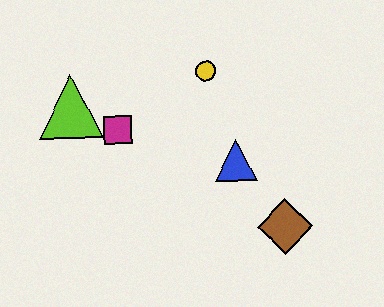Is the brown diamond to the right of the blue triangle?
Yes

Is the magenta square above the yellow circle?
No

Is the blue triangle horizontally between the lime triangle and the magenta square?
No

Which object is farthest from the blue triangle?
The lime triangle is farthest from the blue triangle.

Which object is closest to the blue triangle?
The brown diamond is closest to the blue triangle.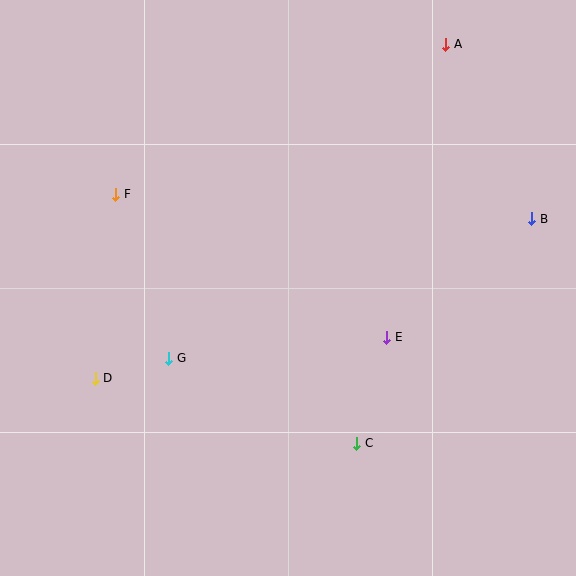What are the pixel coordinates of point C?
Point C is at (357, 443).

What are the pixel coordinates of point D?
Point D is at (95, 378).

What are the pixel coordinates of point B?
Point B is at (532, 219).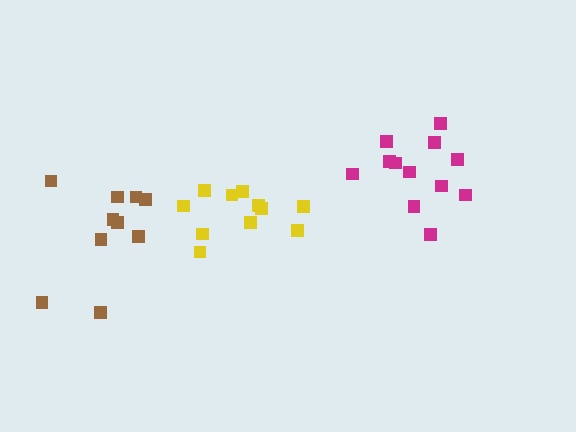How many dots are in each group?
Group 1: 12 dots, Group 2: 10 dots, Group 3: 11 dots (33 total).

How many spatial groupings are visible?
There are 3 spatial groupings.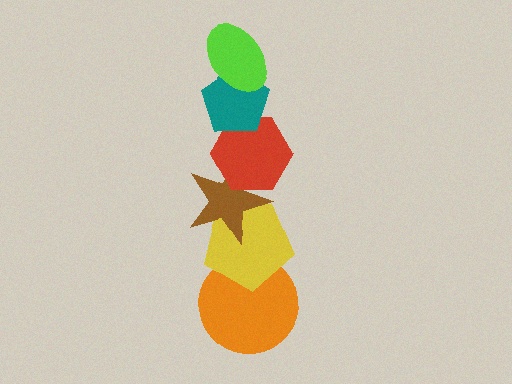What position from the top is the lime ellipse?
The lime ellipse is 1st from the top.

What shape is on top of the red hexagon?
The teal pentagon is on top of the red hexagon.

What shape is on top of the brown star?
The red hexagon is on top of the brown star.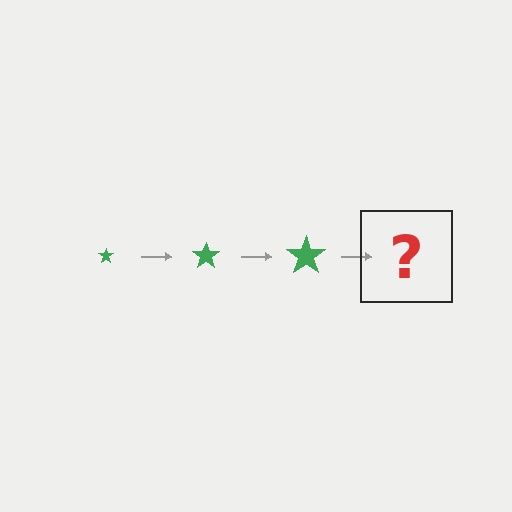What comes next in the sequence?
The next element should be a green star, larger than the previous one.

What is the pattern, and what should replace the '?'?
The pattern is that the star gets progressively larger each step. The '?' should be a green star, larger than the previous one.